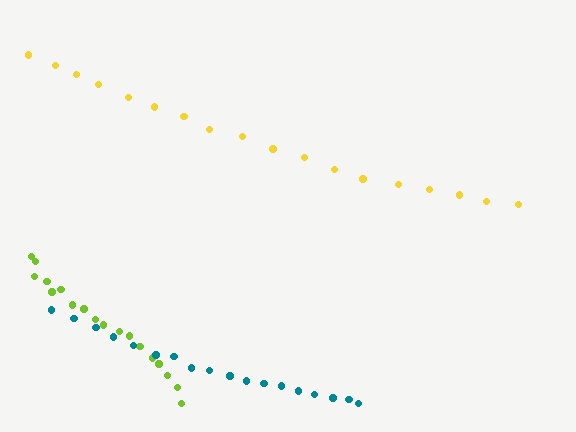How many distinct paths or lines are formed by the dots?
There are 3 distinct paths.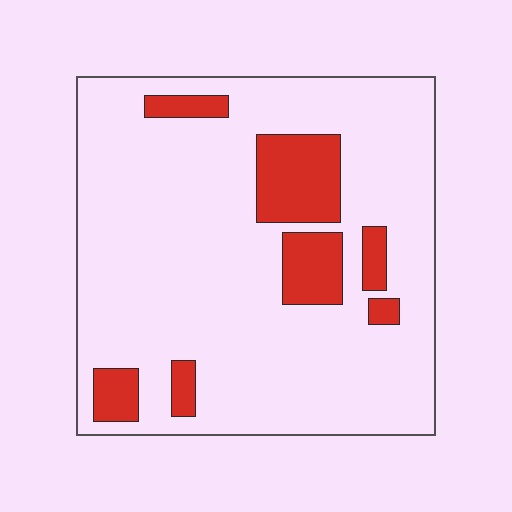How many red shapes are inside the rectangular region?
7.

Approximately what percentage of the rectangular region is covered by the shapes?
Approximately 15%.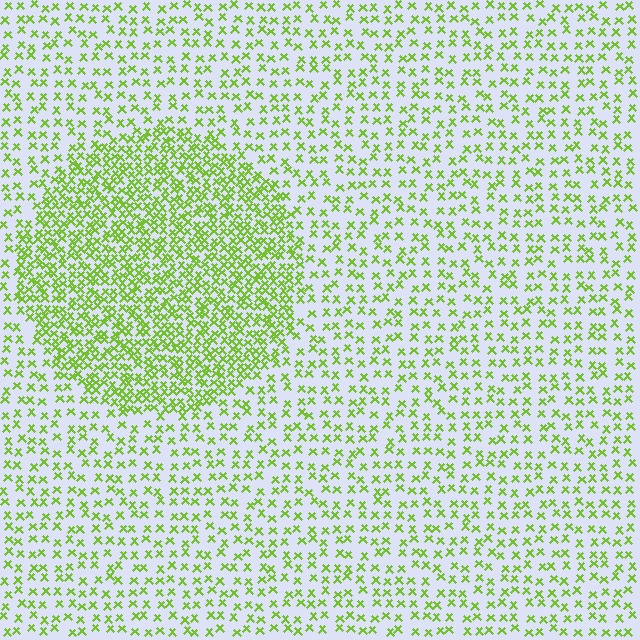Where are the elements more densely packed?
The elements are more densely packed inside the circle boundary.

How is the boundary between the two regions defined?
The boundary is defined by a change in element density (approximately 2.3x ratio). All elements are the same color, size, and shape.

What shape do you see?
I see a circle.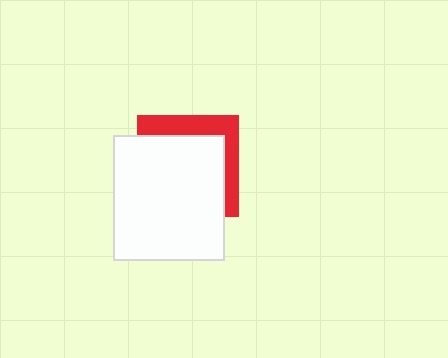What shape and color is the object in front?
The object in front is a white rectangle.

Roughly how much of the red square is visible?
A small part of it is visible (roughly 31%).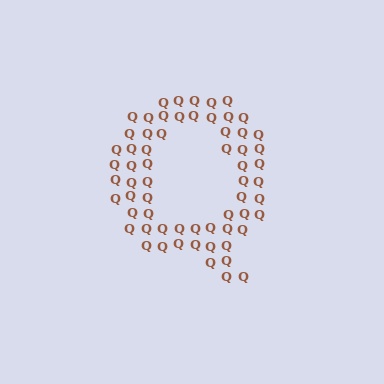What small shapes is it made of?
It is made of small letter Q's.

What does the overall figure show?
The overall figure shows the letter Q.